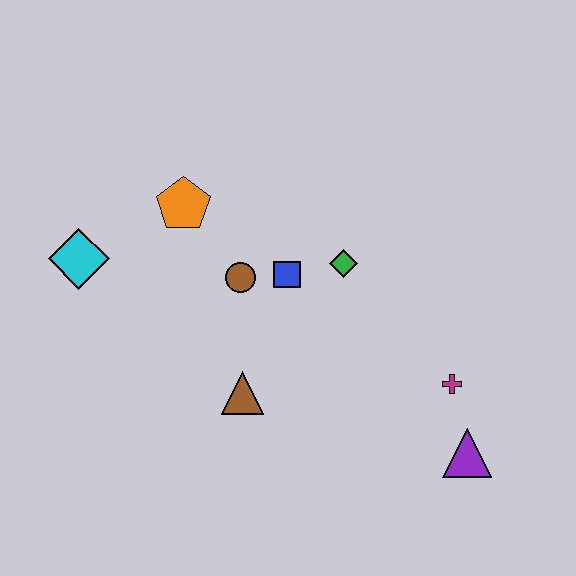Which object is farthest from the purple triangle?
The cyan diamond is farthest from the purple triangle.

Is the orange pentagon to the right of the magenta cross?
No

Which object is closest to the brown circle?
The blue square is closest to the brown circle.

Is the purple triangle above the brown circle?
No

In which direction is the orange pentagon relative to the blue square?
The orange pentagon is to the left of the blue square.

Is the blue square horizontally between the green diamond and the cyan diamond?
Yes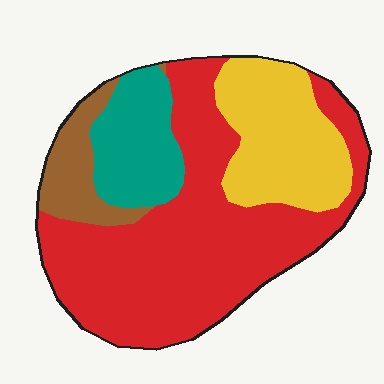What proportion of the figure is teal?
Teal takes up about one eighth (1/8) of the figure.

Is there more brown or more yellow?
Yellow.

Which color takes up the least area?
Brown, at roughly 10%.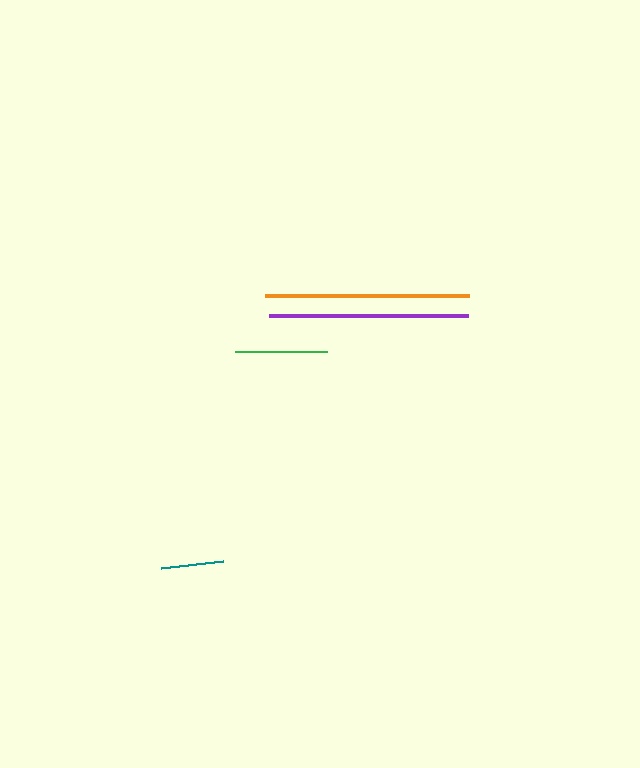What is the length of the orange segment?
The orange segment is approximately 205 pixels long.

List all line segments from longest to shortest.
From longest to shortest: orange, purple, green, teal.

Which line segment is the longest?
The orange line is the longest at approximately 205 pixels.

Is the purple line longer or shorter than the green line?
The purple line is longer than the green line.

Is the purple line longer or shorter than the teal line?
The purple line is longer than the teal line.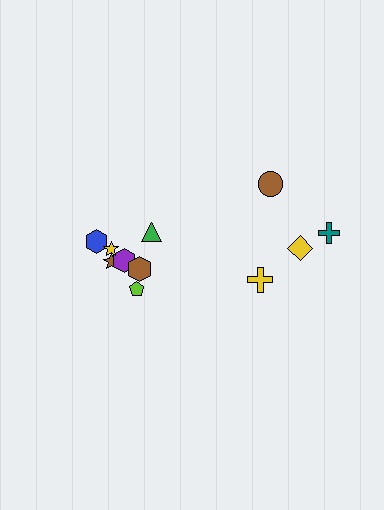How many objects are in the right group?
There are 4 objects.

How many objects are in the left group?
There are 7 objects.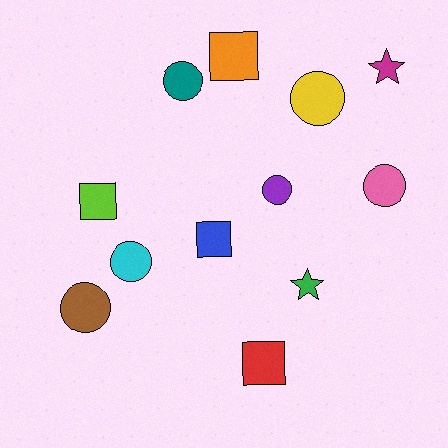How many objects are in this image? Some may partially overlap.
There are 12 objects.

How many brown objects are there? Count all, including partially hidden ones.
There is 1 brown object.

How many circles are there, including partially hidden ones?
There are 6 circles.